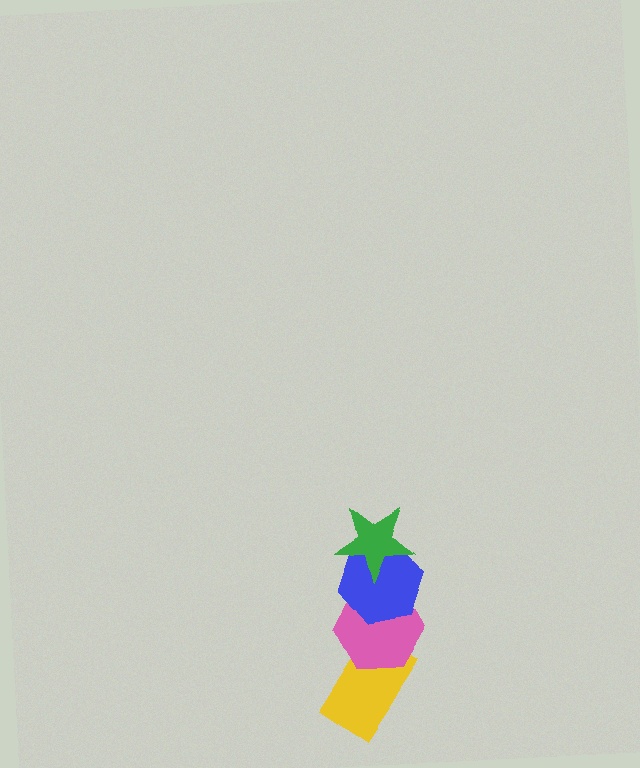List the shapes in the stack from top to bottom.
From top to bottom: the green star, the blue hexagon, the pink hexagon, the yellow rectangle.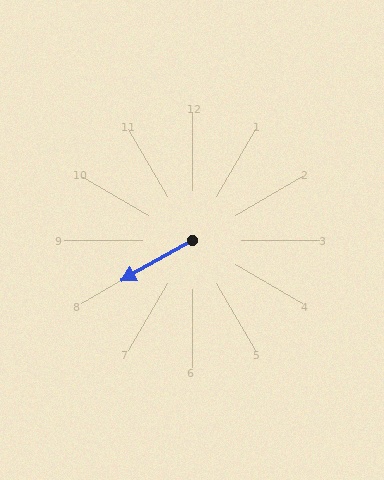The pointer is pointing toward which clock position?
Roughly 8 o'clock.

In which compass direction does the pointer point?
Southwest.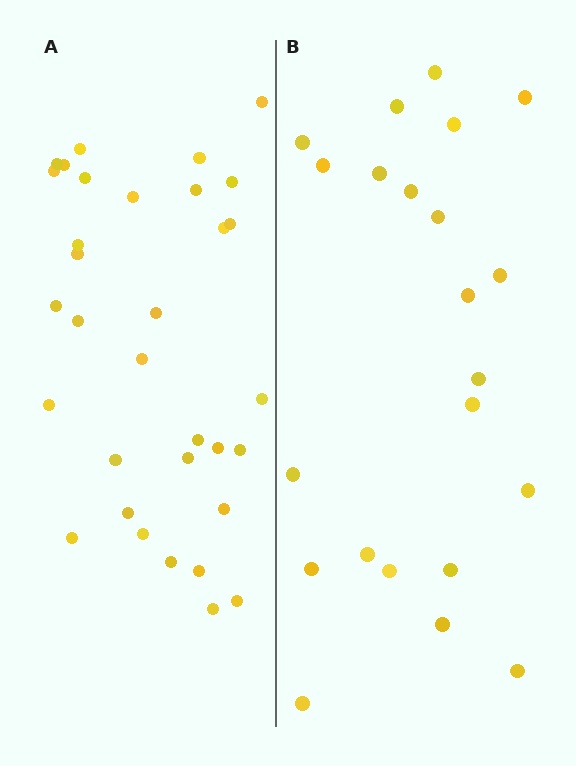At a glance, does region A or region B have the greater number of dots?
Region A (the left region) has more dots.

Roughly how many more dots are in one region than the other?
Region A has roughly 12 or so more dots than region B.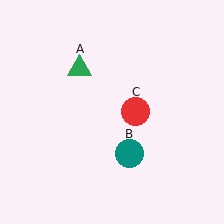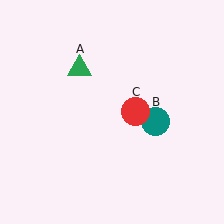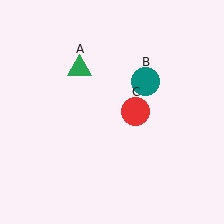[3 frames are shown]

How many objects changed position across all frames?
1 object changed position: teal circle (object B).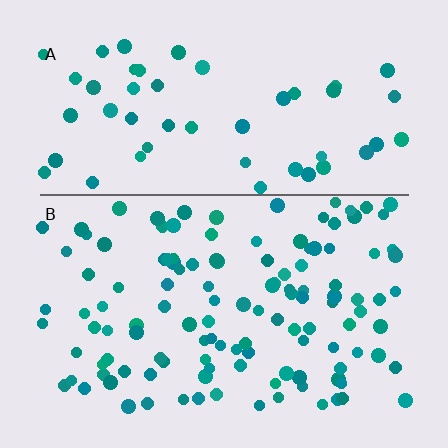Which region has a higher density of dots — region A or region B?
B (the bottom).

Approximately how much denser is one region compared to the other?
Approximately 2.4× — region B over region A.